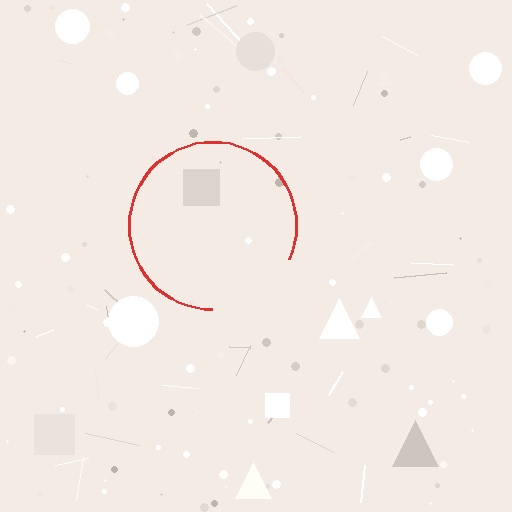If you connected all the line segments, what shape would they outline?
They would outline a circle.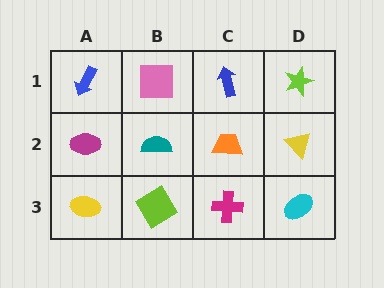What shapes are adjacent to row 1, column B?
A teal semicircle (row 2, column B), a blue arrow (row 1, column A), a blue arrow (row 1, column C).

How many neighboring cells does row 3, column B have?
3.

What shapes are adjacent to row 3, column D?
A yellow triangle (row 2, column D), a magenta cross (row 3, column C).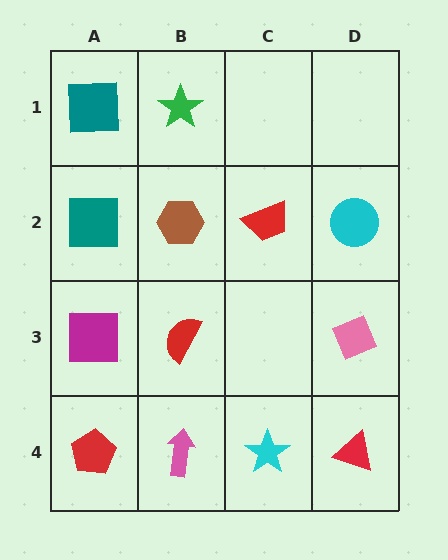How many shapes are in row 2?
4 shapes.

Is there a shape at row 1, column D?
No, that cell is empty.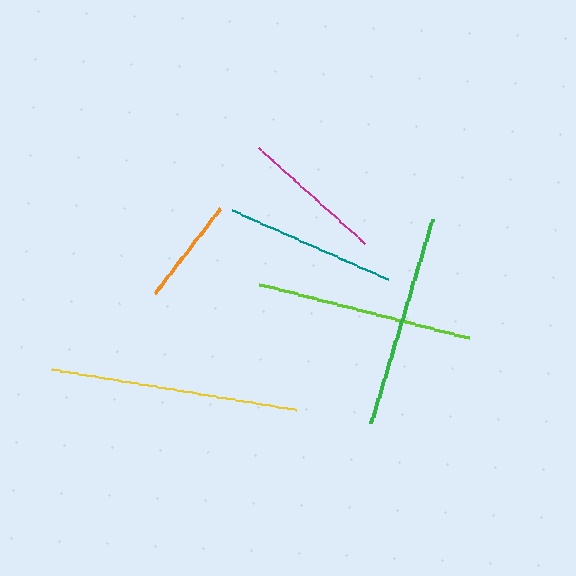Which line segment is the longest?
The yellow line is the longest at approximately 248 pixels.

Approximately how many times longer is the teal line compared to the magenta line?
The teal line is approximately 1.2 times the length of the magenta line.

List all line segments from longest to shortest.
From longest to shortest: yellow, lime, green, teal, magenta, orange.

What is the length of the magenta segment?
The magenta segment is approximately 143 pixels long.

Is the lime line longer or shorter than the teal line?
The lime line is longer than the teal line.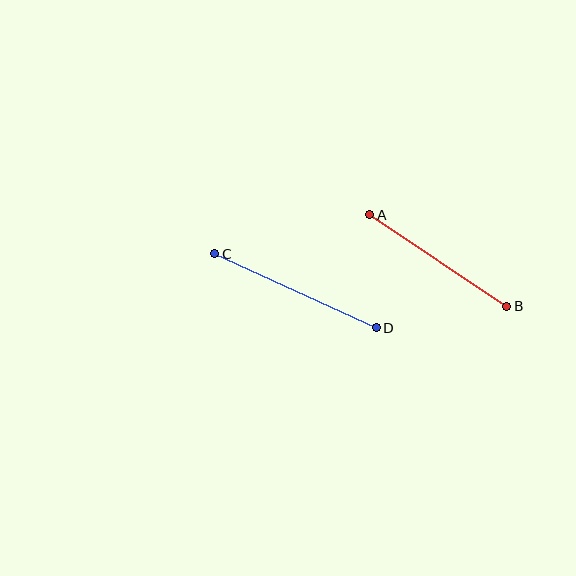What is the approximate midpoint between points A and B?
The midpoint is at approximately (438, 261) pixels.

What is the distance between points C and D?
The distance is approximately 178 pixels.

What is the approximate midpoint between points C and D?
The midpoint is at approximately (295, 291) pixels.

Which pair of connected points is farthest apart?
Points C and D are farthest apart.